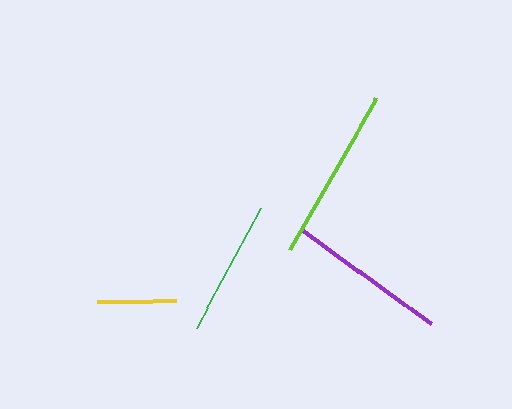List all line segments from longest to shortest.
From longest to shortest: lime, purple, green, yellow.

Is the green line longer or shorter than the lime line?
The lime line is longer than the green line.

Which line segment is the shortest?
The yellow line is the shortest at approximately 79 pixels.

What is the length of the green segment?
The green segment is approximately 137 pixels long.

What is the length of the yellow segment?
The yellow segment is approximately 79 pixels long.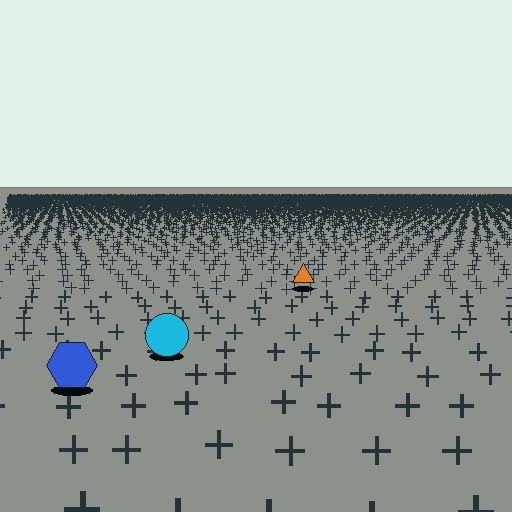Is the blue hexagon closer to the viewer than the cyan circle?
Yes. The blue hexagon is closer — you can tell from the texture gradient: the ground texture is coarser near it.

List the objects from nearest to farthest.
From nearest to farthest: the blue hexagon, the cyan circle, the orange triangle.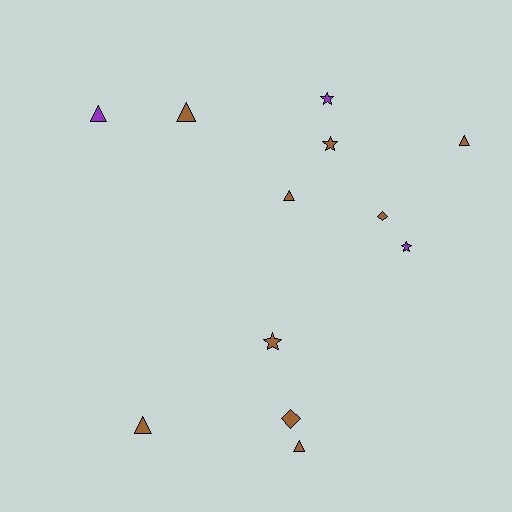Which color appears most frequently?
Brown, with 9 objects.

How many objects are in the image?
There are 12 objects.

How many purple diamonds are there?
There are no purple diamonds.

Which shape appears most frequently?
Triangle, with 6 objects.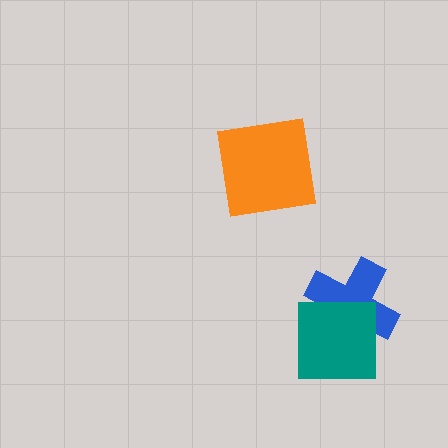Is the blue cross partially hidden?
Yes, it is partially covered by another shape.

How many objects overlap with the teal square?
1 object overlaps with the teal square.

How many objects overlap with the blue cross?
1 object overlaps with the blue cross.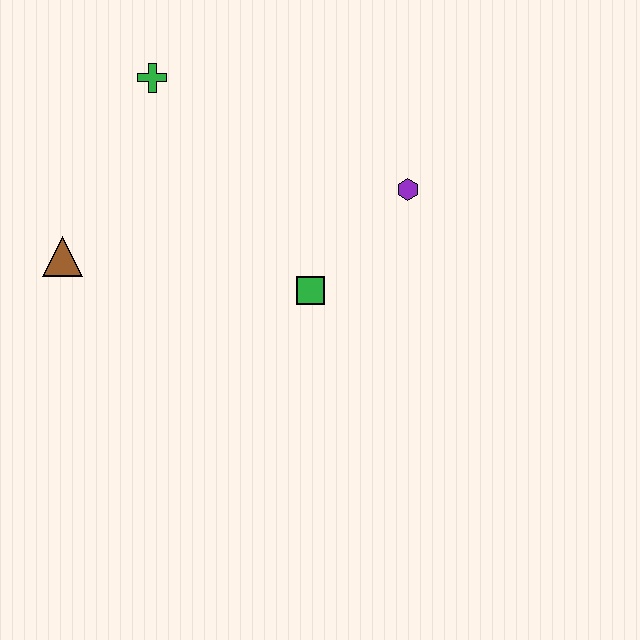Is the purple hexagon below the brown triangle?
No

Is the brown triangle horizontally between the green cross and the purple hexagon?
No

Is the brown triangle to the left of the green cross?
Yes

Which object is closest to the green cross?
The brown triangle is closest to the green cross.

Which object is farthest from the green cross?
The purple hexagon is farthest from the green cross.